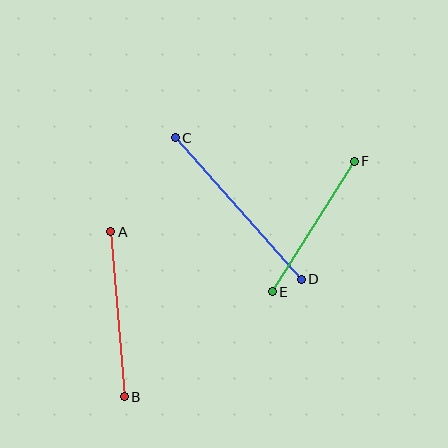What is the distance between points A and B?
The distance is approximately 165 pixels.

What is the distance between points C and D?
The distance is approximately 189 pixels.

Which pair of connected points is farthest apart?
Points C and D are farthest apart.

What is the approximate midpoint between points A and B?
The midpoint is at approximately (118, 314) pixels.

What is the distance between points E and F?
The distance is approximately 154 pixels.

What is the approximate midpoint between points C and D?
The midpoint is at approximately (238, 208) pixels.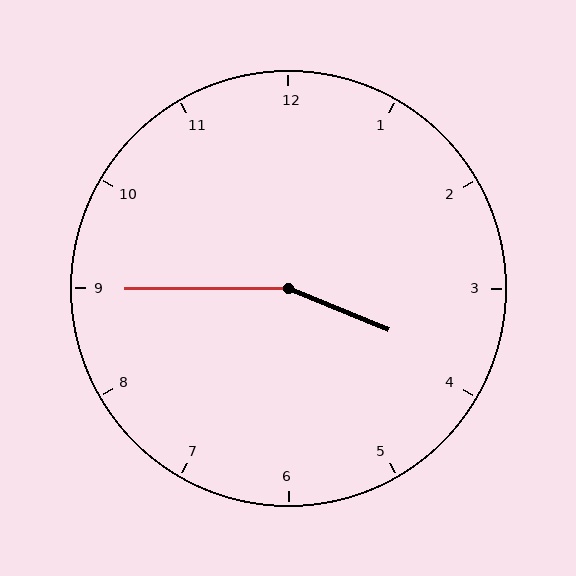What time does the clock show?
3:45.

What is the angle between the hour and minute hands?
Approximately 158 degrees.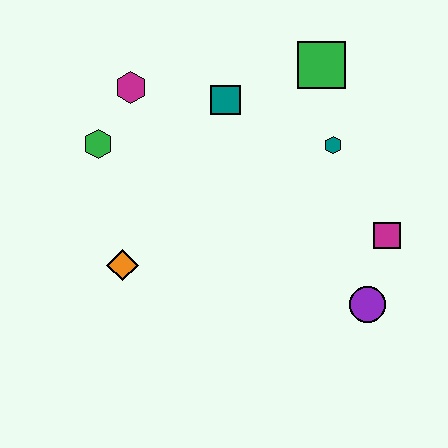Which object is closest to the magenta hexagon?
The green hexagon is closest to the magenta hexagon.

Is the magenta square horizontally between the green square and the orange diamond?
No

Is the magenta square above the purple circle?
Yes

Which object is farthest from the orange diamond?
The green square is farthest from the orange diamond.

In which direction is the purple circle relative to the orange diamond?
The purple circle is to the right of the orange diamond.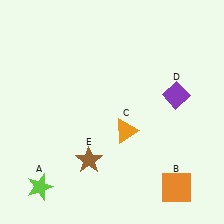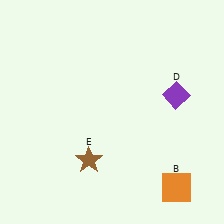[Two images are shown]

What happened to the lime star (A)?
The lime star (A) was removed in Image 2. It was in the bottom-left area of Image 1.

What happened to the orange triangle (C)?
The orange triangle (C) was removed in Image 2. It was in the bottom-right area of Image 1.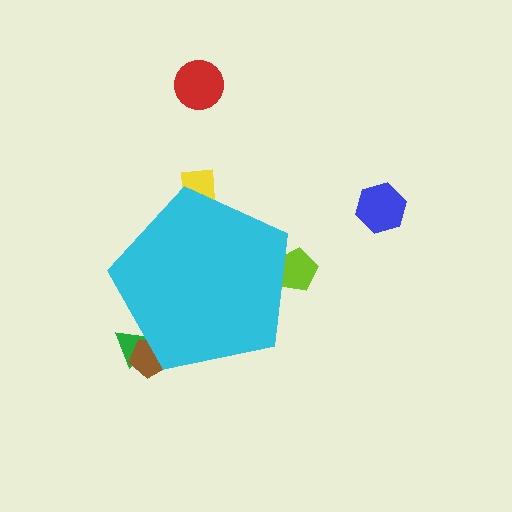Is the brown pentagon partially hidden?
Yes, the brown pentagon is partially hidden behind the cyan pentagon.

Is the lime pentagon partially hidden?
Yes, the lime pentagon is partially hidden behind the cyan pentagon.